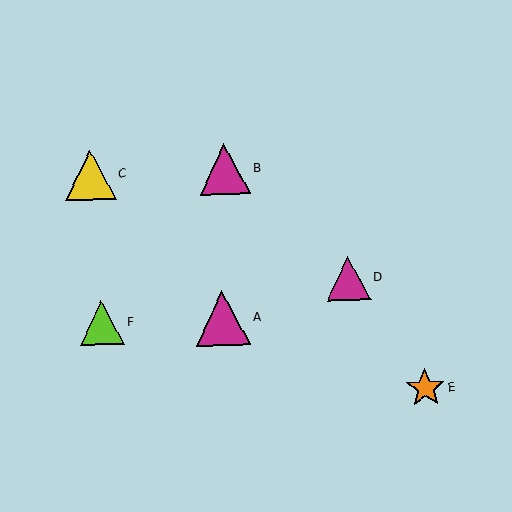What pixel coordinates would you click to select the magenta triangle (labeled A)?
Click at (223, 318) to select the magenta triangle A.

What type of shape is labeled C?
Shape C is a yellow triangle.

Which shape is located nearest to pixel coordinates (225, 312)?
The magenta triangle (labeled A) at (223, 318) is nearest to that location.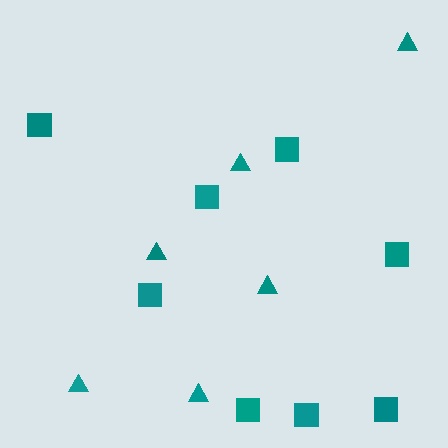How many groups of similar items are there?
There are 2 groups: one group of squares (8) and one group of triangles (6).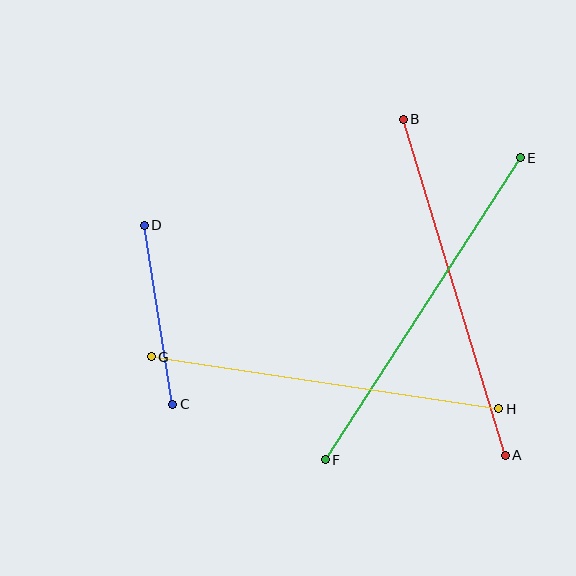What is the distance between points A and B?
The distance is approximately 351 pixels.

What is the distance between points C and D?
The distance is approximately 181 pixels.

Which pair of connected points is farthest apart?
Points E and F are farthest apart.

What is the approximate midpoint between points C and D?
The midpoint is at approximately (158, 315) pixels.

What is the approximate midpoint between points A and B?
The midpoint is at approximately (454, 287) pixels.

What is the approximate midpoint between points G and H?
The midpoint is at approximately (325, 383) pixels.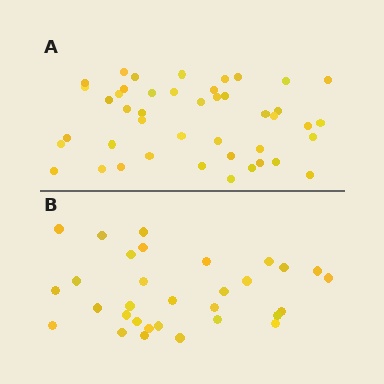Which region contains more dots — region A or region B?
Region A (the top region) has more dots.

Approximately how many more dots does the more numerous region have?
Region A has approximately 15 more dots than region B.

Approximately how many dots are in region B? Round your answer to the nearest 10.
About 30 dots. (The exact count is 31, which rounds to 30.)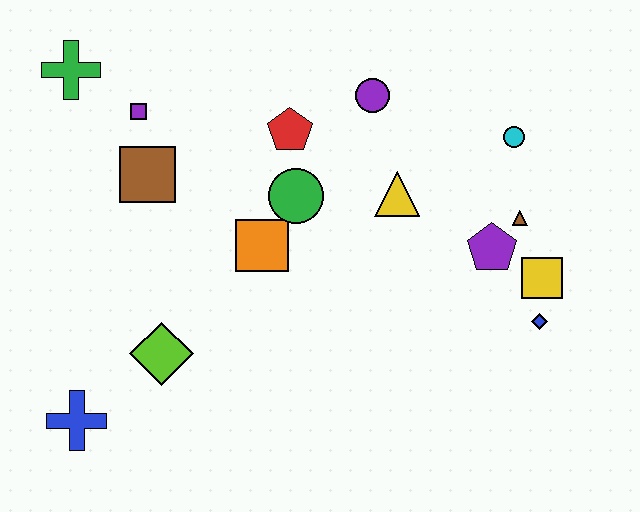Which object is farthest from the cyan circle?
The blue cross is farthest from the cyan circle.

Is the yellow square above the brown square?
No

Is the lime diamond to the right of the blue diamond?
No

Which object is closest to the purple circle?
The red pentagon is closest to the purple circle.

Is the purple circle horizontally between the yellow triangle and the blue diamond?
No